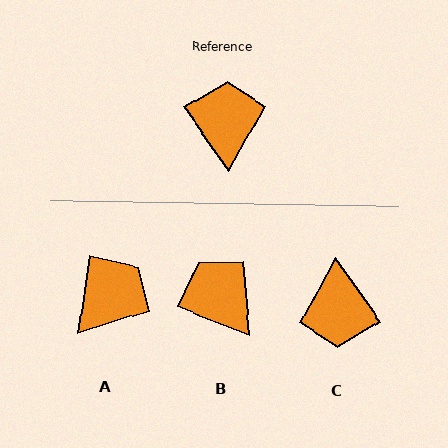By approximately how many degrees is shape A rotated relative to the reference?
Approximately 43 degrees clockwise.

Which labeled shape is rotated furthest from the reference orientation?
C, about 180 degrees away.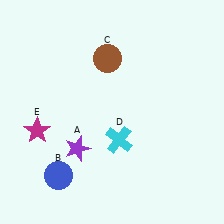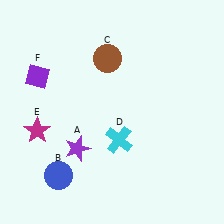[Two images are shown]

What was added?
A purple diamond (F) was added in Image 2.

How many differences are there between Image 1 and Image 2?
There is 1 difference between the two images.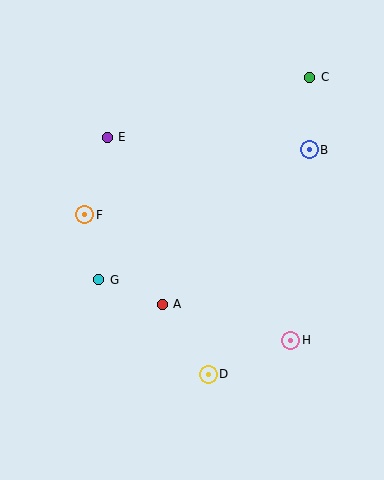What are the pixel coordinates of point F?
Point F is at (85, 215).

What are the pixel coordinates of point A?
Point A is at (162, 304).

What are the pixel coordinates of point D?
Point D is at (208, 374).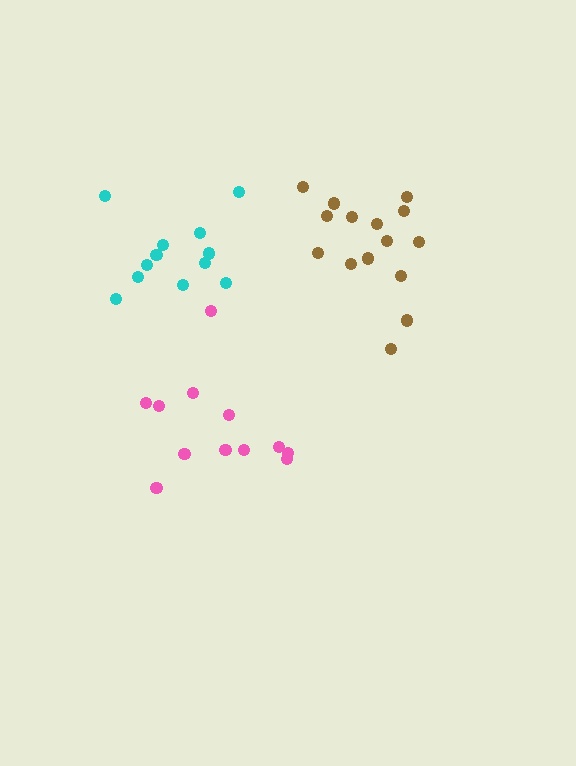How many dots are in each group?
Group 1: 15 dots, Group 2: 12 dots, Group 3: 12 dots (39 total).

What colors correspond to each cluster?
The clusters are colored: brown, pink, cyan.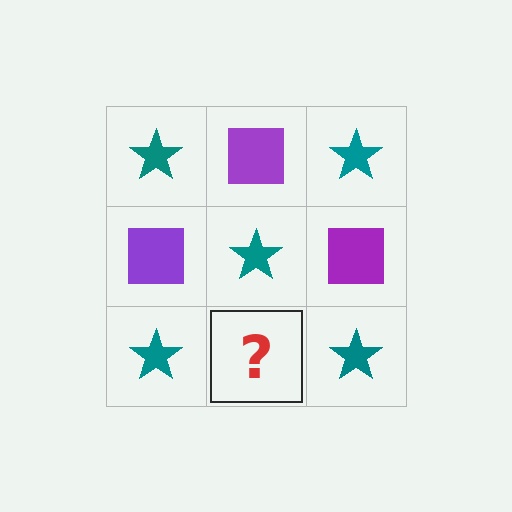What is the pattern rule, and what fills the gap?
The rule is that it alternates teal star and purple square in a checkerboard pattern. The gap should be filled with a purple square.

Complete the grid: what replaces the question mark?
The question mark should be replaced with a purple square.